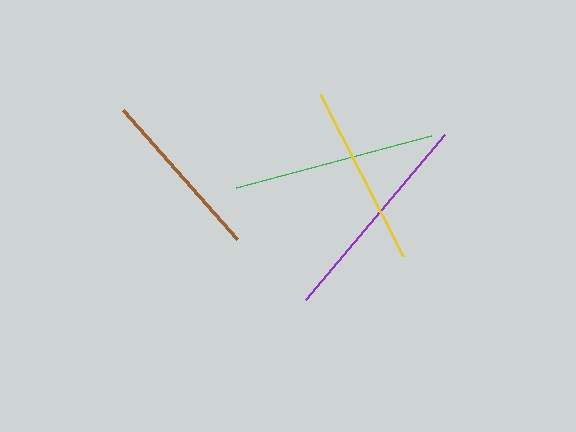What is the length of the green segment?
The green segment is approximately 202 pixels long.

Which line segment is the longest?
The purple line is the longest at approximately 216 pixels.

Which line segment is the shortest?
The brown line is the shortest at approximately 172 pixels.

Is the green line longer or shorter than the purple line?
The purple line is longer than the green line.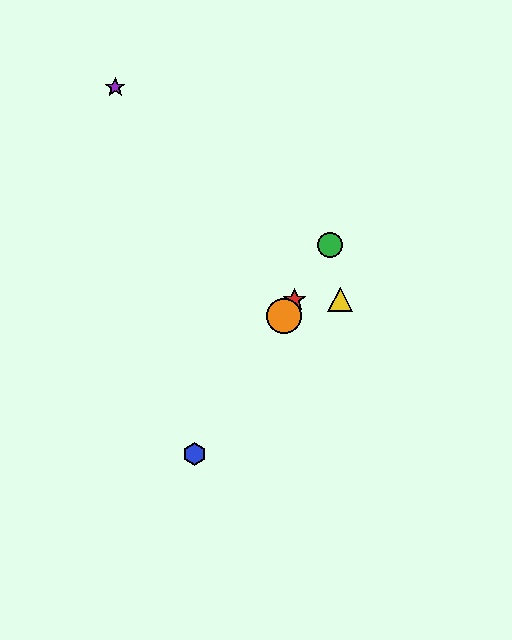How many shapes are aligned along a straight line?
4 shapes (the red star, the blue hexagon, the green circle, the orange circle) are aligned along a straight line.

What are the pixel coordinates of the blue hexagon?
The blue hexagon is at (194, 454).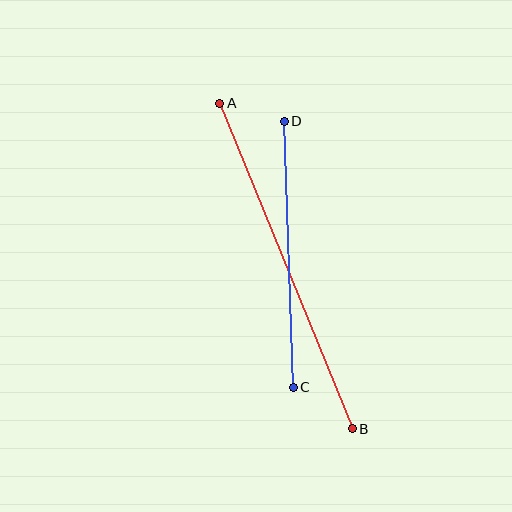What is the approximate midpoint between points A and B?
The midpoint is at approximately (286, 266) pixels.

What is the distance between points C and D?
The distance is approximately 266 pixels.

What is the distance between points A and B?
The distance is approximately 352 pixels.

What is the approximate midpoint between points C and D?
The midpoint is at approximately (289, 254) pixels.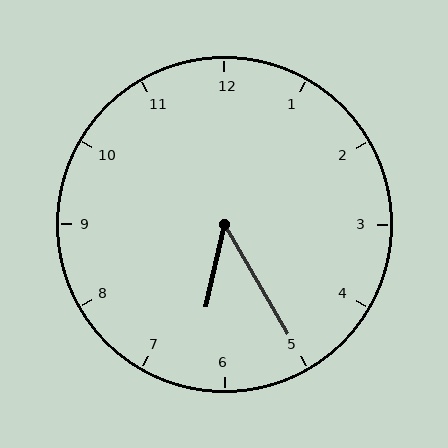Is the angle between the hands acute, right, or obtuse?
It is acute.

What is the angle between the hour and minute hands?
Approximately 42 degrees.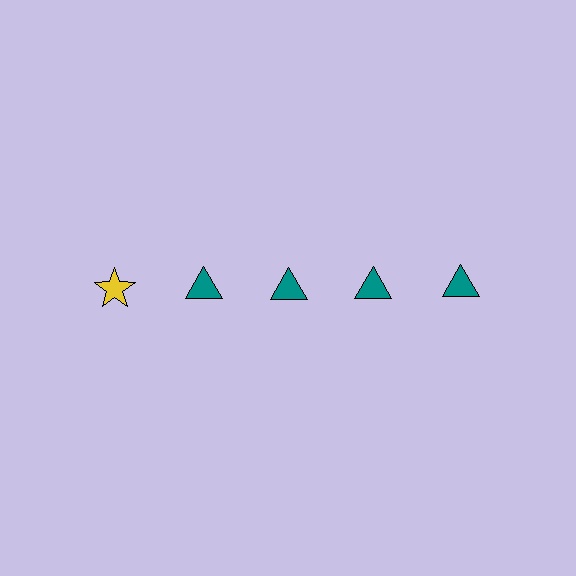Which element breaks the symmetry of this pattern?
The yellow star in the top row, leftmost column breaks the symmetry. All other shapes are teal triangles.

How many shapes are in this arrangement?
There are 5 shapes arranged in a grid pattern.